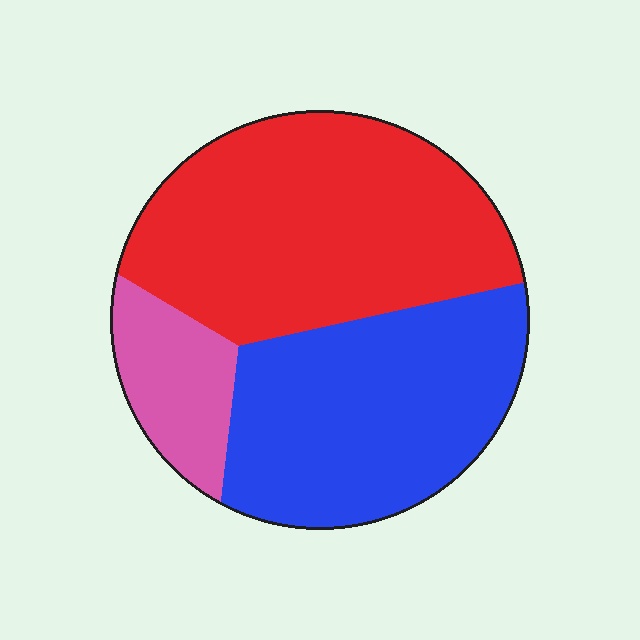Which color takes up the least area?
Pink, at roughly 15%.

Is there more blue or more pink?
Blue.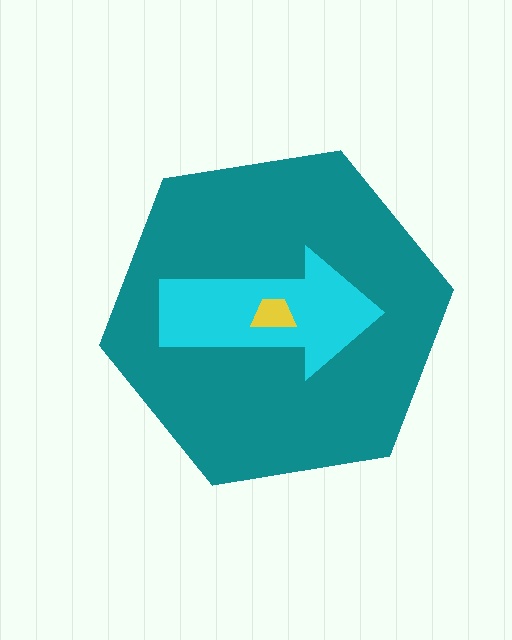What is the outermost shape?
The teal hexagon.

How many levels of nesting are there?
3.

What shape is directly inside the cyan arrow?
The yellow trapezoid.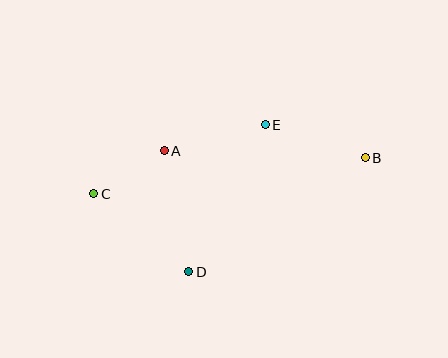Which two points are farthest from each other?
Points B and C are farthest from each other.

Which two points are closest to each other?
Points A and C are closest to each other.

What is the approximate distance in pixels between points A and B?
The distance between A and B is approximately 201 pixels.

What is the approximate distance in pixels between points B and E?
The distance between B and E is approximately 105 pixels.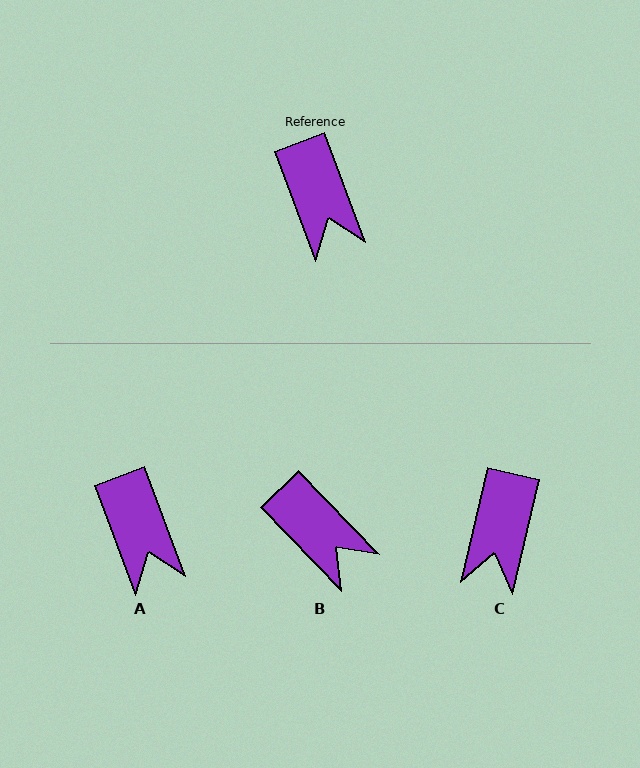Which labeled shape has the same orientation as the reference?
A.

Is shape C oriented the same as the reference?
No, it is off by about 34 degrees.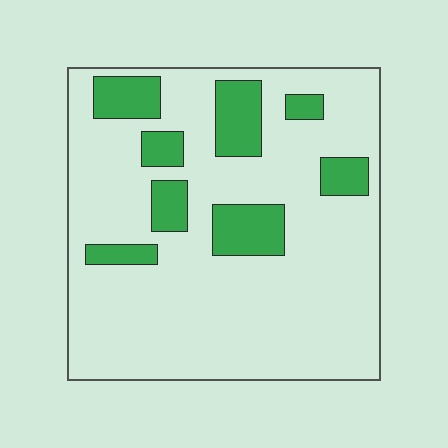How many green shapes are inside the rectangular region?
8.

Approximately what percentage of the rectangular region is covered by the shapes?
Approximately 20%.